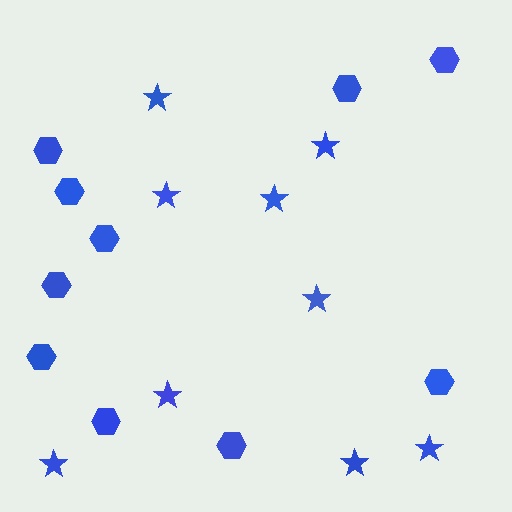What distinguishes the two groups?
There are 2 groups: one group of stars (9) and one group of hexagons (10).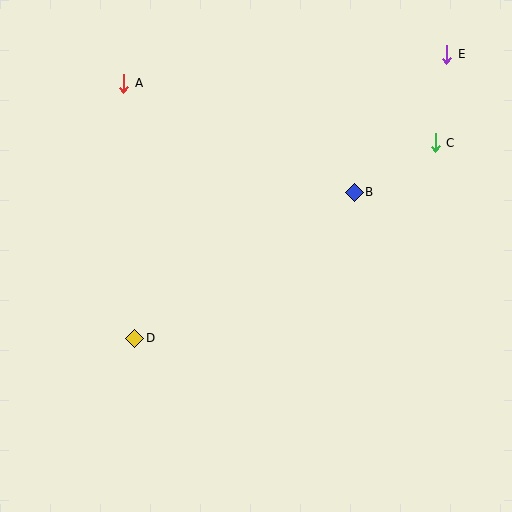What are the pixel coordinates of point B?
Point B is at (354, 192).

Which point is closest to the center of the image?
Point B at (354, 192) is closest to the center.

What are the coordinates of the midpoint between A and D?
The midpoint between A and D is at (129, 211).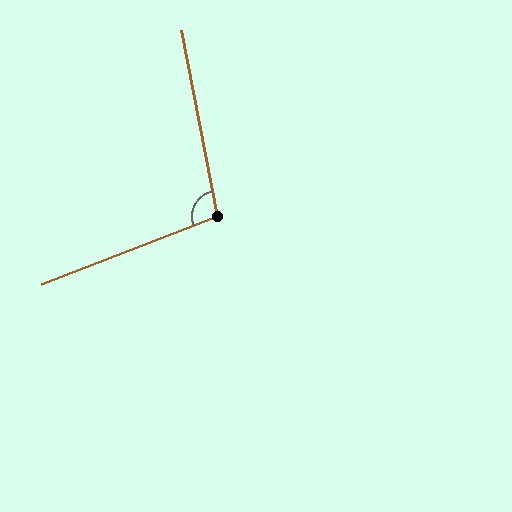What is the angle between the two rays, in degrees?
Approximately 100 degrees.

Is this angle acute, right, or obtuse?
It is obtuse.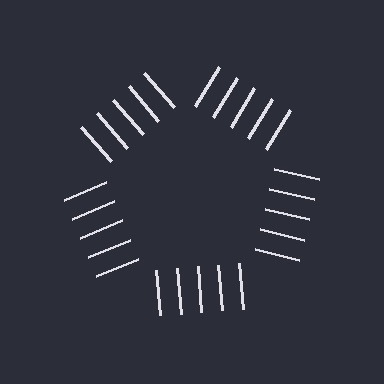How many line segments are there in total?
25 — 5 along each of the 5 edges.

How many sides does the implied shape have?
5 sides — the line-ends trace a pentagon.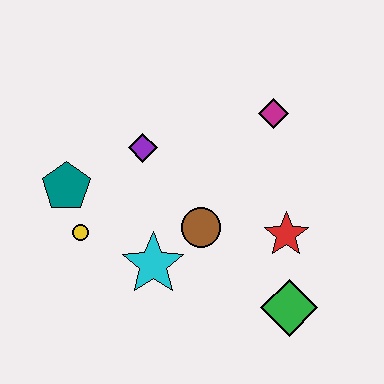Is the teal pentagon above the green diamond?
Yes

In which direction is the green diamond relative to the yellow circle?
The green diamond is to the right of the yellow circle.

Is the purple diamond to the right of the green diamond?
No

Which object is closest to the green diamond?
The red star is closest to the green diamond.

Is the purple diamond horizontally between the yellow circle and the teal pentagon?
No